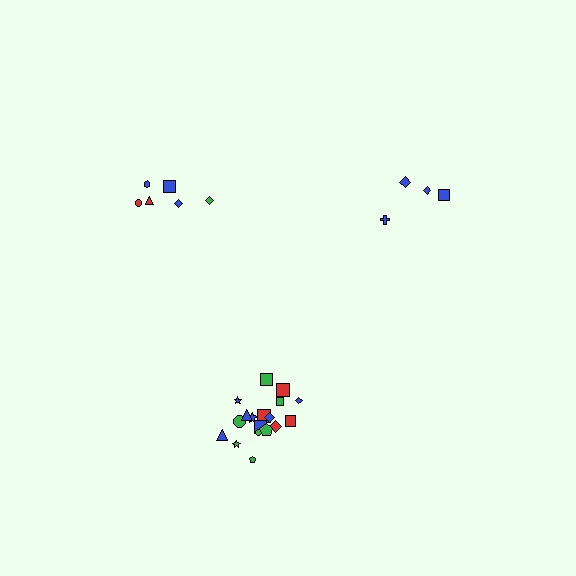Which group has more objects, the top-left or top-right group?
The top-left group.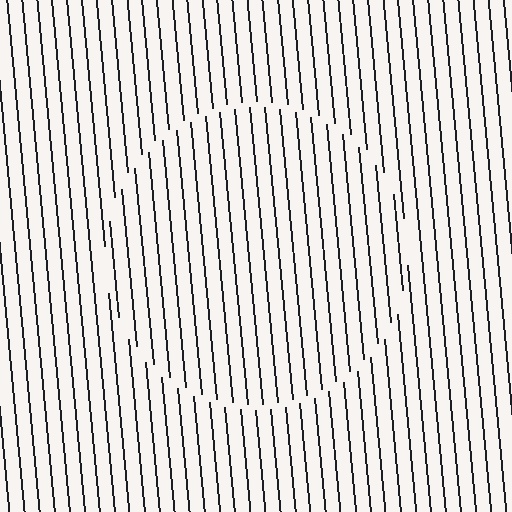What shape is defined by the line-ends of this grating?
An illusory circle. The interior of the shape contains the same grating, shifted by half a period — the contour is defined by the phase discontinuity where line-ends from the inner and outer gratings abut.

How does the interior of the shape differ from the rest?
The interior of the shape contains the same grating, shifted by half a period — the contour is defined by the phase discontinuity where line-ends from the inner and outer gratings abut.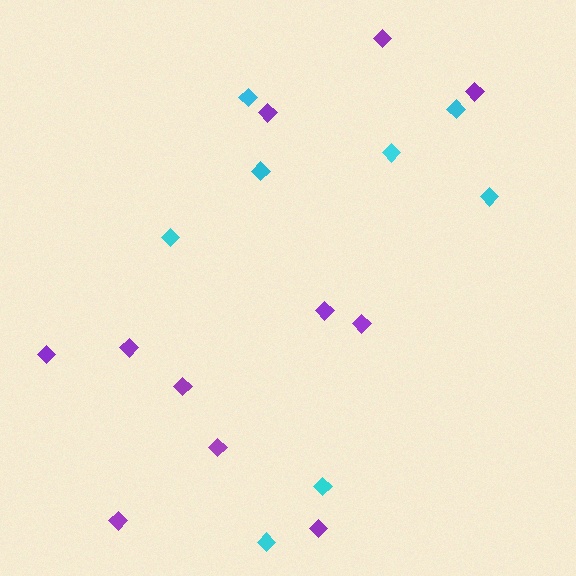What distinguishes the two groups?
There are 2 groups: one group of purple diamonds (11) and one group of cyan diamonds (8).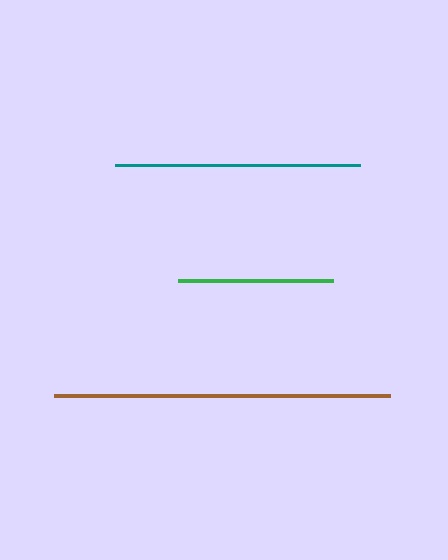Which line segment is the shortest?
The green line is the shortest at approximately 155 pixels.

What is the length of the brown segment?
The brown segment is approximately 336 pixels long.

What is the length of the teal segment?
The teal segment is approximately 245 pixels long.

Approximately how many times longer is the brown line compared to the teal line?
The brown line is approximately 1.4 times the length of the teal line.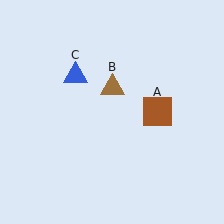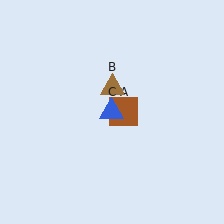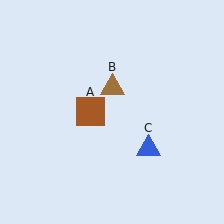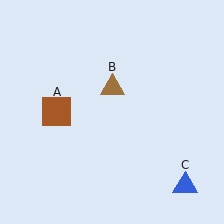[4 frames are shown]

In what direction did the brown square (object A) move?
The brown square (object A) moved left.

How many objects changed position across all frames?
2 objects changed position: brown square (object A), blue triangle (object C).